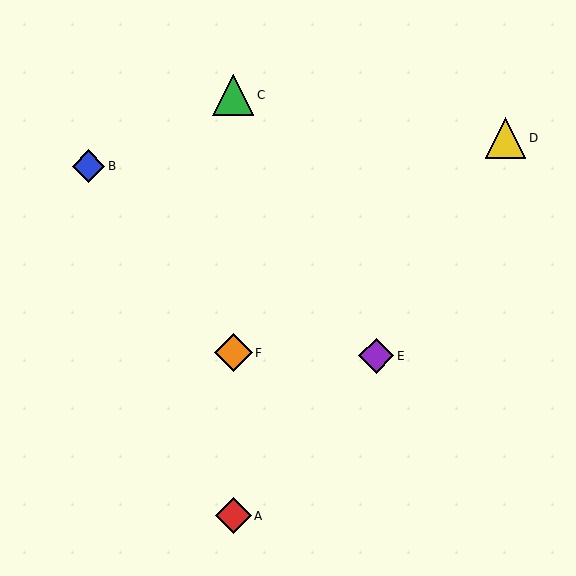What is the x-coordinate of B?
Object B is at x≈89.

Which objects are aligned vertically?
Objects A, C, F are aligned vertically.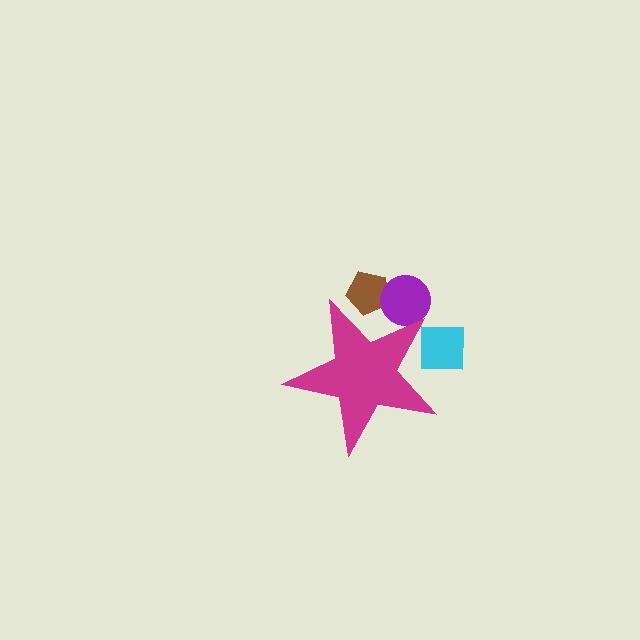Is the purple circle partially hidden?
Yes, the purple circle is partially hidden behind the magenta star.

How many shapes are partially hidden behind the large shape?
3 shapes are partially hidden.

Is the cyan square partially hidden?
Yes, the cyan square is partially hidden behind the magenta star.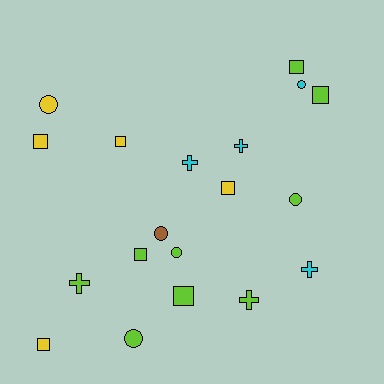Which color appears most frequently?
Lime, with 9 objects.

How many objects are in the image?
There are 19 objects.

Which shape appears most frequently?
Square, with 8 objects.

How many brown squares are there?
There are no brown squares.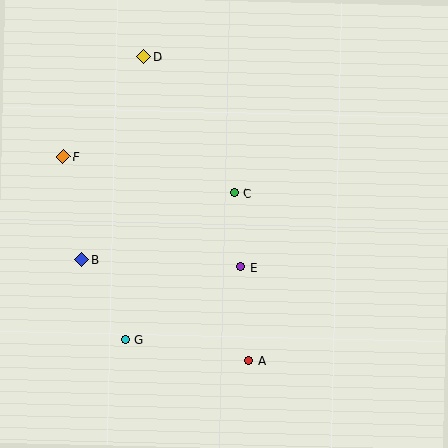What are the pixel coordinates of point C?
Point C is at (234, 193).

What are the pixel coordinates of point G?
Point G is at (126, 340).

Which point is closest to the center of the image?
Point C at (234, 193) is closest to the center.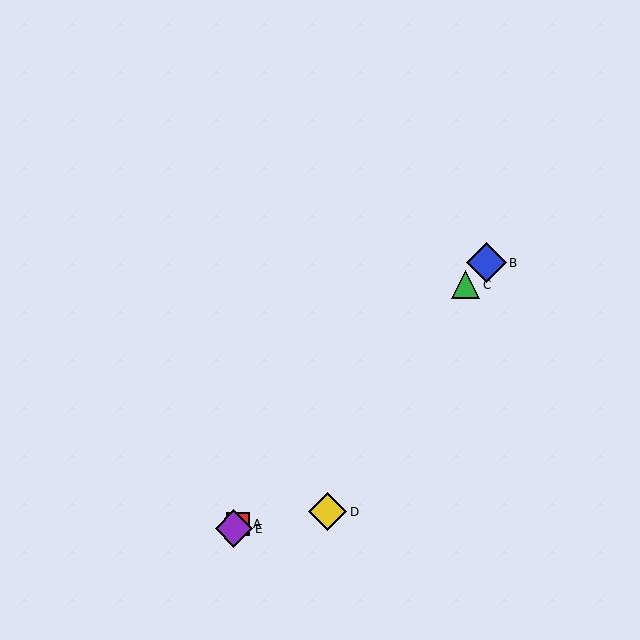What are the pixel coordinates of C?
Object C is at (466, 285).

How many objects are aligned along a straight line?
4 objects (A, B, C, E) are aligned along a straight line.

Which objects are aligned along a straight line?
Objects A, B, C, E are aligned along a straight line.